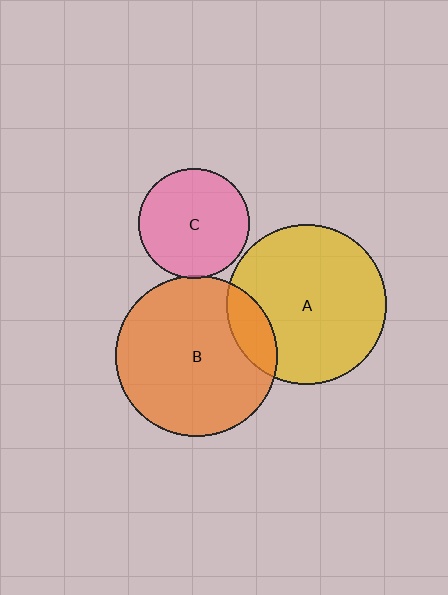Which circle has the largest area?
Circle B (orange).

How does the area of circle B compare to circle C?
Approximately 2.1 times.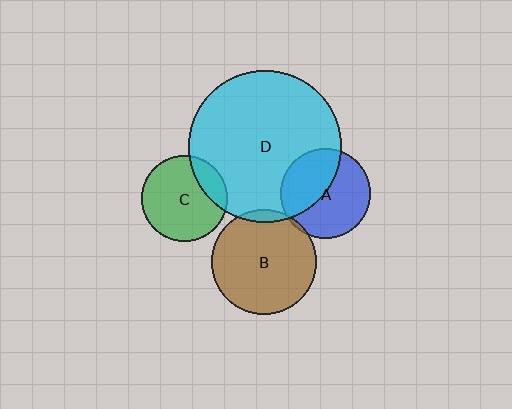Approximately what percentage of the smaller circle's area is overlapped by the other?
Approximately 45%.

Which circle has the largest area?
Circle D (cyan).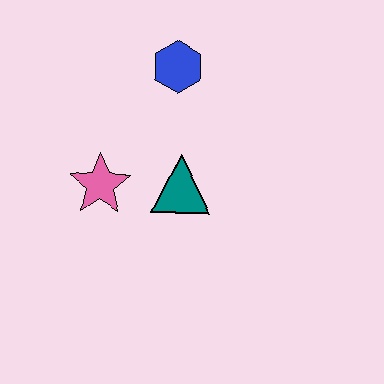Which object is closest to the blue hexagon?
The teal triangle is closest to the blue hexagon.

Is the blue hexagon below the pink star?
No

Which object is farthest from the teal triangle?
The blue hexagon is farthest from the teal triangle.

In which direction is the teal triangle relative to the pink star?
The teal triangle is to the right of the pink star.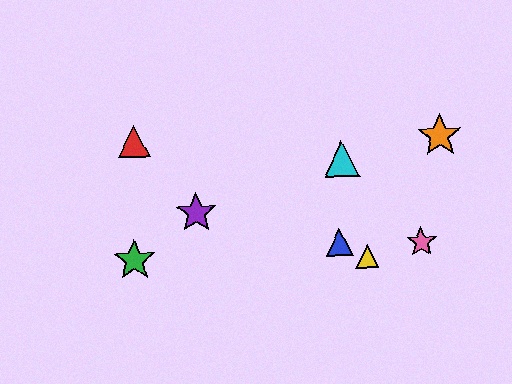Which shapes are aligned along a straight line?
The red triangle, the blue triangle, the yellow triangle are aligned along a straight line.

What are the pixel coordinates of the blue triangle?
The blue triangle is at (339, 243).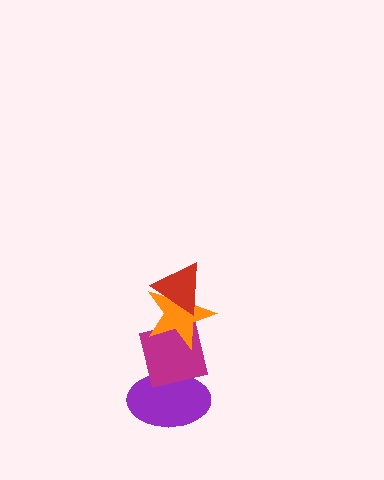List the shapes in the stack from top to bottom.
From top to bottom: the red triangle, the orange star, the magenta square, the purple ellipse.